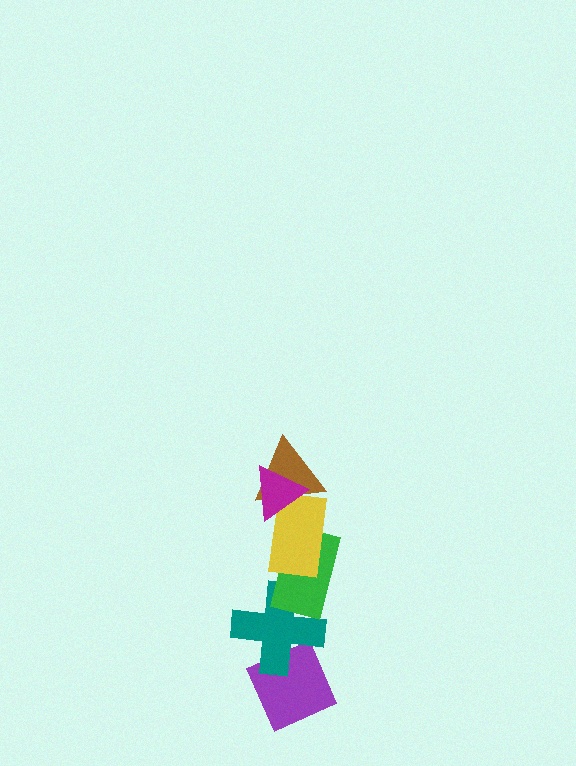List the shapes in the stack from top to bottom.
From top to bottom: the magenta triangle, the brown triangle, the yellow rectangle, the green rectangle, the teal cross, the purple diamond.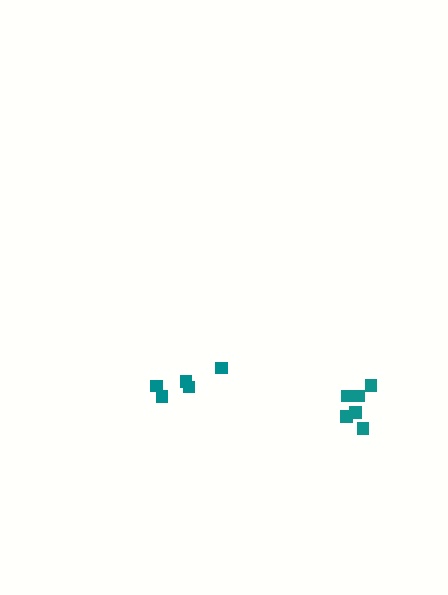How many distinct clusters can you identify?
There are 2 distinct clusters.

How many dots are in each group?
Group 1: 8 dots, Group 2: 5 dots (13 total).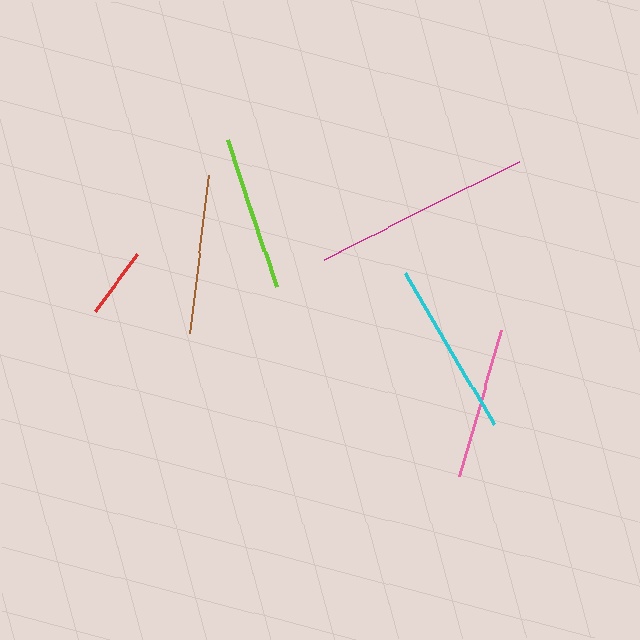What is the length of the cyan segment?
The cyan segment is approximately 174 pixels long.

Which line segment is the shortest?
The red line is the shortest at approximately 70 pixels.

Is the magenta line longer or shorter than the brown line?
The magenta line is longer than the brown line.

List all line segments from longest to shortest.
From longest to shortest: magenta, cyan, brown, lime, pink, red.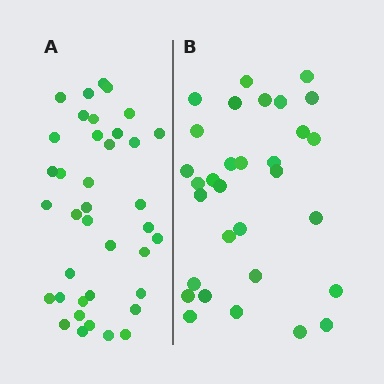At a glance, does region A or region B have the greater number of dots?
Region A (the left region) has more dots.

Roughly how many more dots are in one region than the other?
Region A has roughly 8 or so more dots than region B.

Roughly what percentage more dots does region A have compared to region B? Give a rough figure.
About 25% more.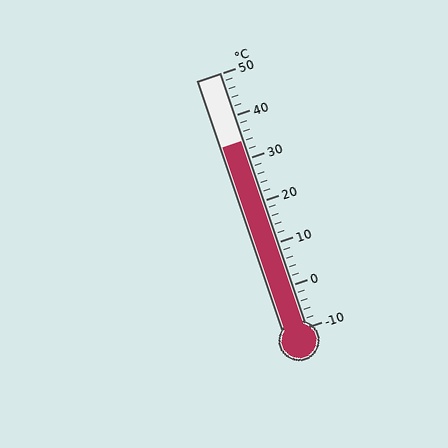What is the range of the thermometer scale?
The thermometer scale ranges from -10°C to 50°C.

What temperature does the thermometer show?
The thermometer shows approximately 34°C.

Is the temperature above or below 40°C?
The temperature is below 40°C.